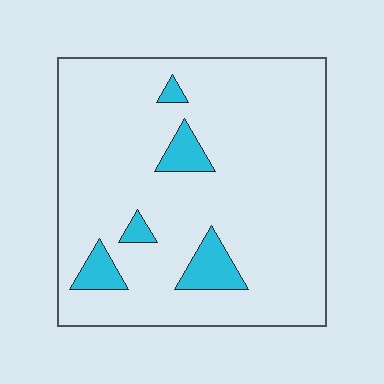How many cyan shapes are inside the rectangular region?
5.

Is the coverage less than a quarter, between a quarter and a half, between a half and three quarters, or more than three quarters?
Less than a quarter.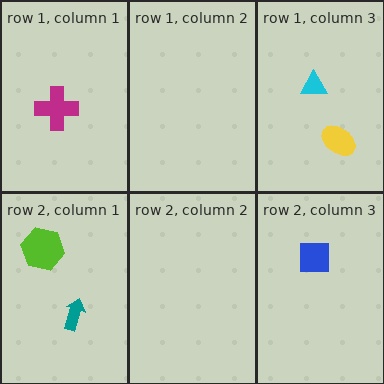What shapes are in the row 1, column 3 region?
The yellow ellipse, the cyan triangle.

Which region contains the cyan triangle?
The row 1, column 3 region.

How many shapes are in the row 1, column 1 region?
1.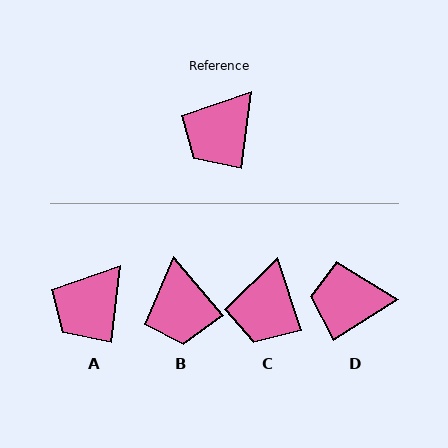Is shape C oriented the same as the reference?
No, it is off by about 25 degrees.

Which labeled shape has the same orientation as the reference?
A.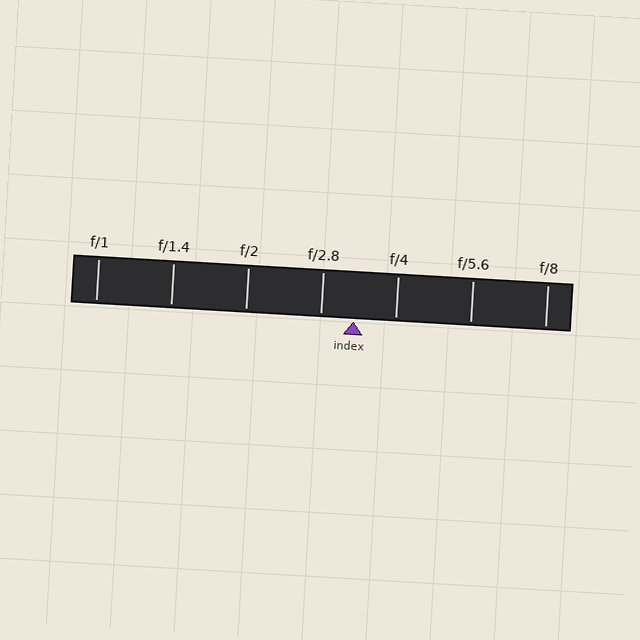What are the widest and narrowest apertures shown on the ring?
The widest aperture shown is f/1 and the narrowest is f/8.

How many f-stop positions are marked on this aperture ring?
There are 7 f-stop positions marked.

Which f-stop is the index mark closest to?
The index mark is closest to f/2.8.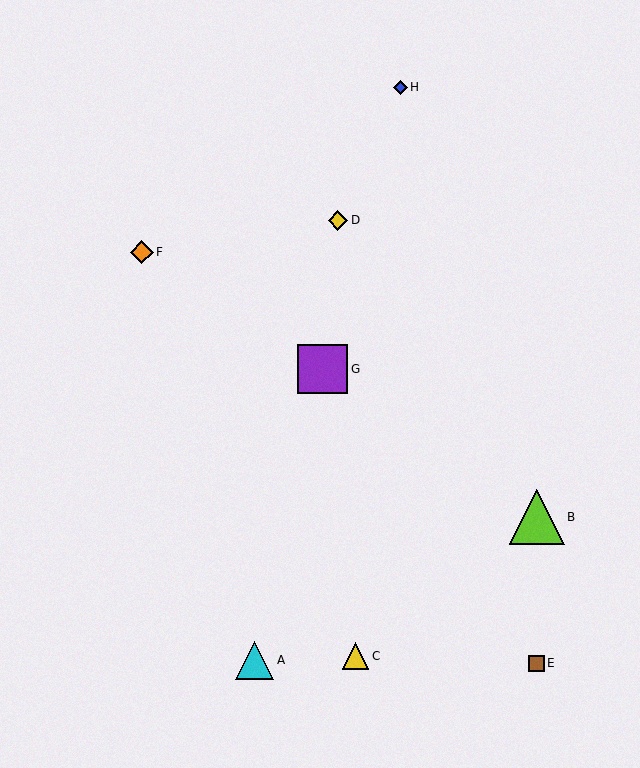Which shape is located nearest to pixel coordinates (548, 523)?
The lime triangle (labeled B) at (537, 517) is nearest to that location.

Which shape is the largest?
The lime triangle (labeled B) is the largest.